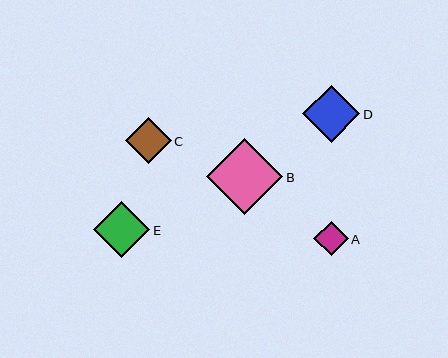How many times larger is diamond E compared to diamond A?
Diamond E is approximately 1.6 times the size of diamond A.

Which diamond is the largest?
Diamond B is the largest with a size of approximately 76 pixels.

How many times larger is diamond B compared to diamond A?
Diamond B is approximately 2.2 times the size of diamond A.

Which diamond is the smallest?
Diamond A is the smallest with a size of approximately 34 pixels.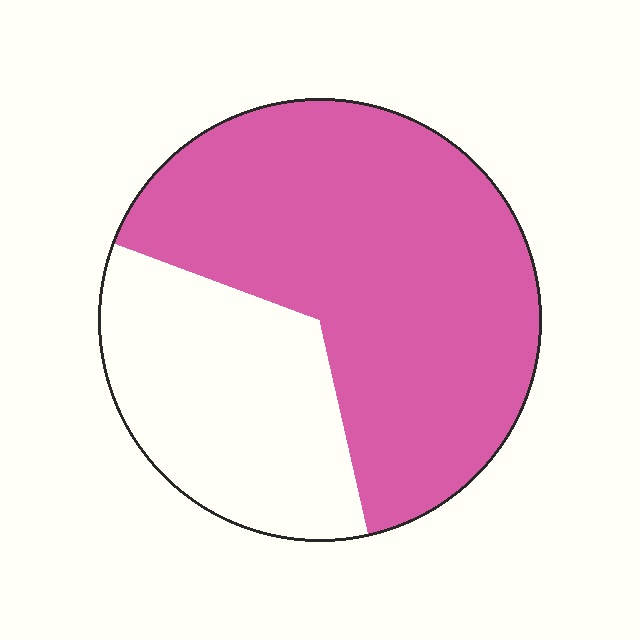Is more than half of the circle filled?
Yes.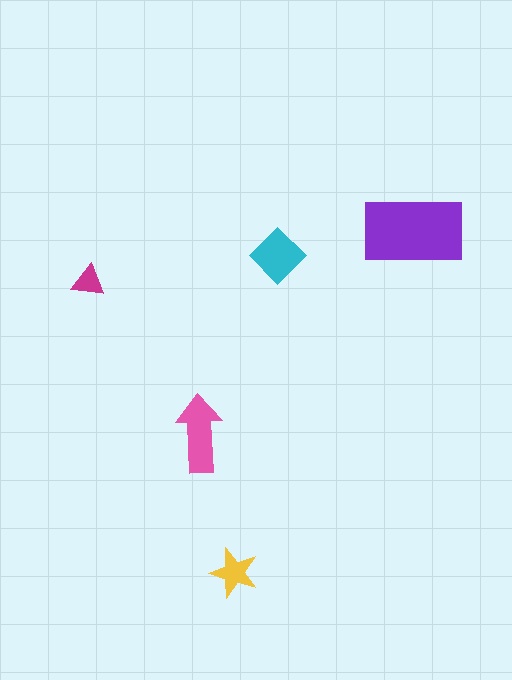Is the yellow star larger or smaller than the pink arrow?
Smaller.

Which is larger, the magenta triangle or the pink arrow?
The pink arrow.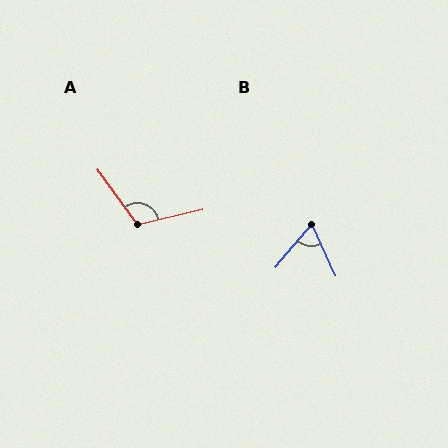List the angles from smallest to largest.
B (65°), A (113°).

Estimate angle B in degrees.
Approximately 65 degrees.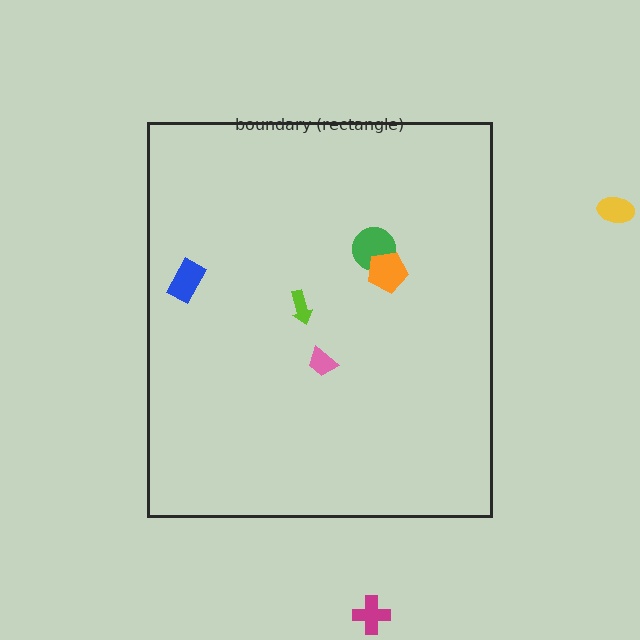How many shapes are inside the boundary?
5 inside, 2 outside.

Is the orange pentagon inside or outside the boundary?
Inside.